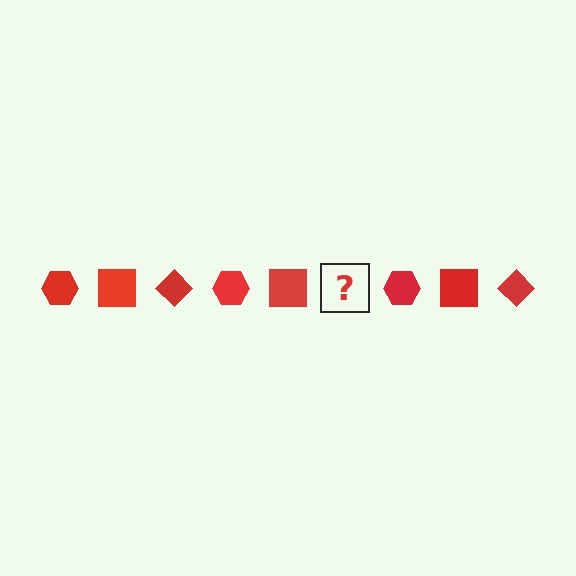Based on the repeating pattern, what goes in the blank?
The blank should be a red diamond.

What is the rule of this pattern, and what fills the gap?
The rule is that the pattern cycles through hexagon, square, diamond shapes in red. The gap should be filled with a red diamond.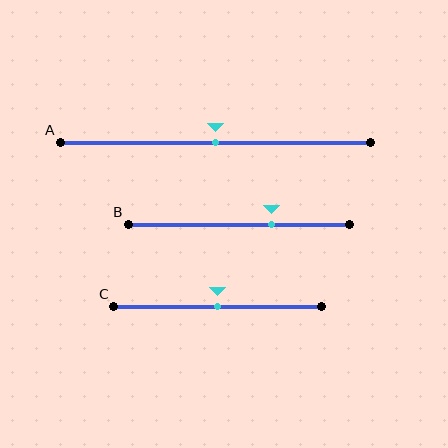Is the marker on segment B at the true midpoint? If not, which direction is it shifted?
No, the marker on segment B is shifted to the right by about 15% of the segment length.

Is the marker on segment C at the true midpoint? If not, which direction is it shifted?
Yes, the marker on segment C is at the true midpoint.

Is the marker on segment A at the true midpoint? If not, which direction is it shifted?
Yes, the marker on segment A is at the true midpoint.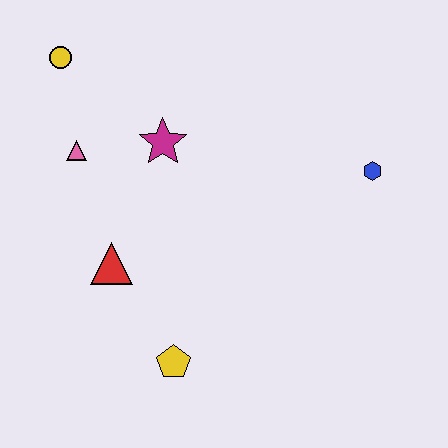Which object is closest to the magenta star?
The pink triangle is closest to the magenta star.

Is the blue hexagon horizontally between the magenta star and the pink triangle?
No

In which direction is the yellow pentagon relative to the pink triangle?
The yellow pentagon is below the pink triangle.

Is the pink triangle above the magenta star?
No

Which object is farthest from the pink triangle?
The blue hexagon is farthest from the pink triangle.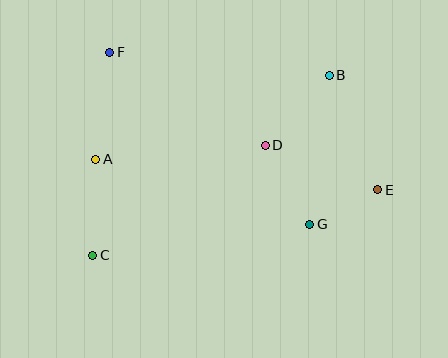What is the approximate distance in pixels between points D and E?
The distance between D and E is approximately 121 pixels.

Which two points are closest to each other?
Points E and G are closest to each other.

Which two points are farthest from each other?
Points E and F are farthest from each other.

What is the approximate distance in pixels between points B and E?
The distance between B and E is approximately 124 pixels.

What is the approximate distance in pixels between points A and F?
The distance between A and F is approximately 108 pixels.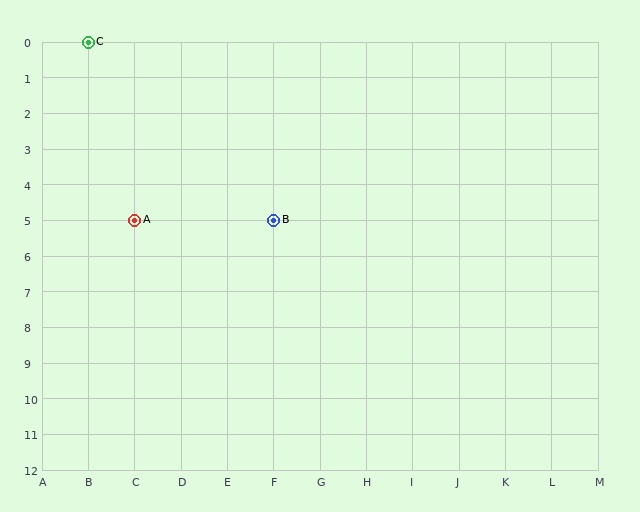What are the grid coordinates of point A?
Point A is at grid coordinates (C, 5).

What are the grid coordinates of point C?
Point C is at grid coordinates (B, 0).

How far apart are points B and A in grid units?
Points B and A are 3 columns apart.